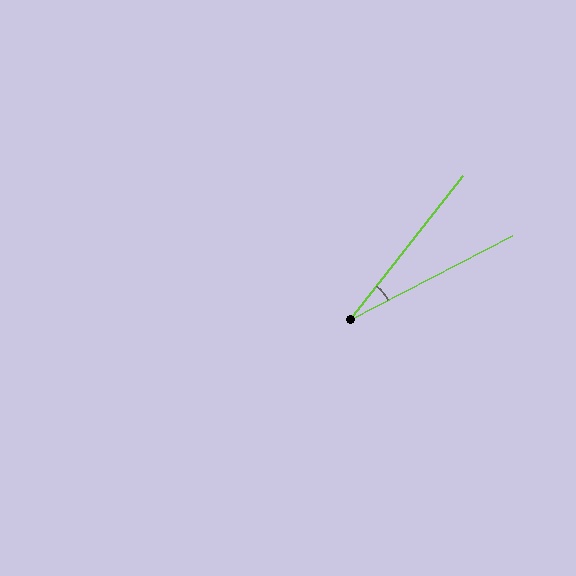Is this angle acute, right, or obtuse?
It is acute.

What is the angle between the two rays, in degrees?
Approximately 24 degrees.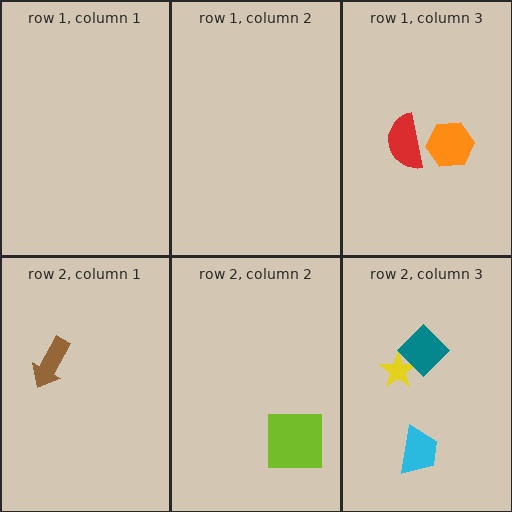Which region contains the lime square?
The row 2, column 2 region.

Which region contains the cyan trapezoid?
The row 2, column 3 region.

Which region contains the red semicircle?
The row 1, column 3 region.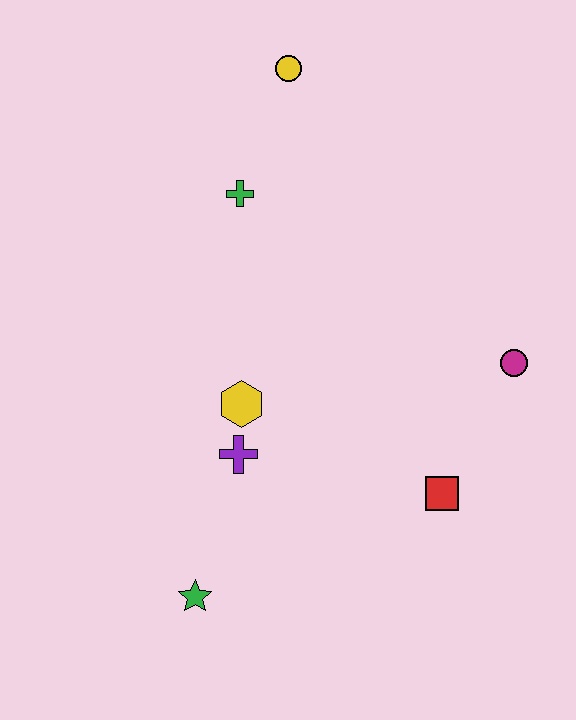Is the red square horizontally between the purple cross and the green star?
No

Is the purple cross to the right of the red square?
No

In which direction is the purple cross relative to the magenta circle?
The purple cross is to the left of the magenta circle.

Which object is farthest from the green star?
The yellow circle is farthest from the green star.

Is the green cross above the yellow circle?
No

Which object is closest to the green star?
The purple cross is closest to the green star.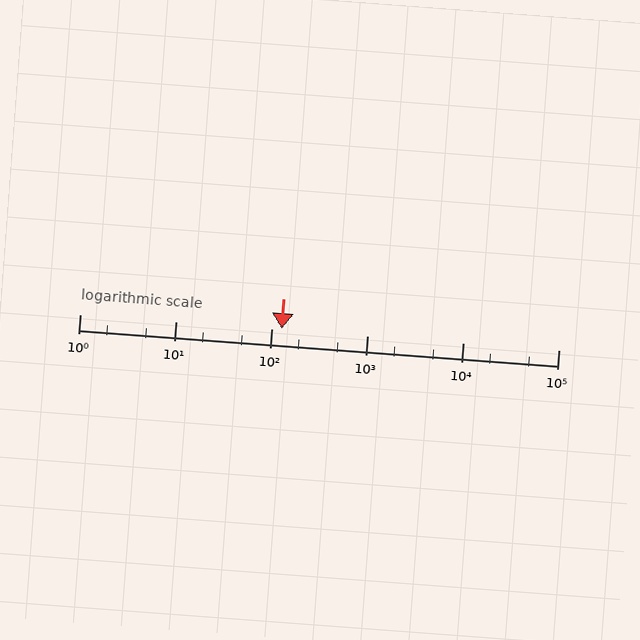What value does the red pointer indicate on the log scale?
The pointer indicates approximately 130.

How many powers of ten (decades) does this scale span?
The scale spans 5 decades, from 1 to 100000.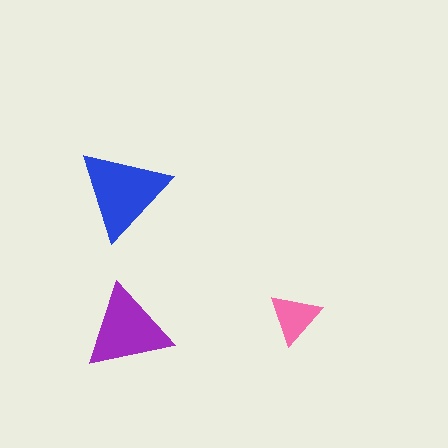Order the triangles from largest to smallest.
the blue one, the purple one, the pink one.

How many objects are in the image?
There are 3 objects in the image.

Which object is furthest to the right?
The pink triangle is rightmost.